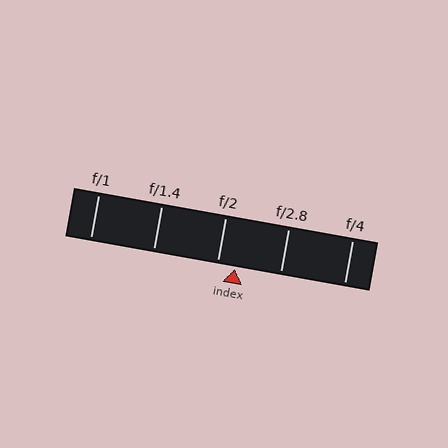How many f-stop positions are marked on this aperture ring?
There are 5 f-stop positions marked.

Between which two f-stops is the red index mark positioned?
The index mark is between f/2 and f/2.8.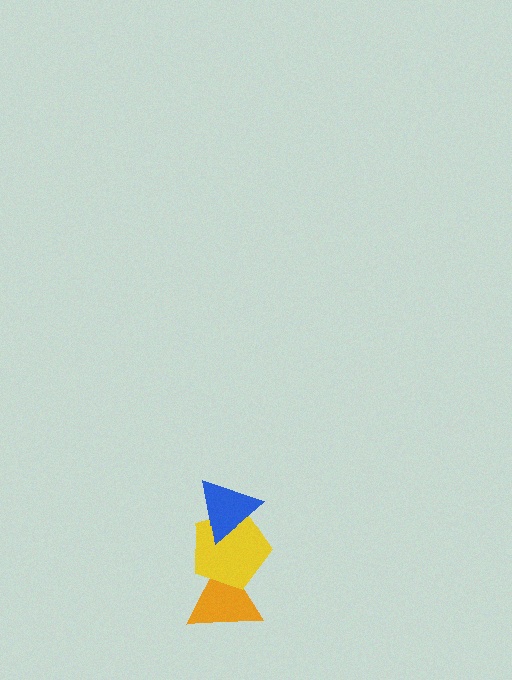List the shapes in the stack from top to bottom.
From top to bottom: the blue triangle, the yellow pentagon, the orange triangle.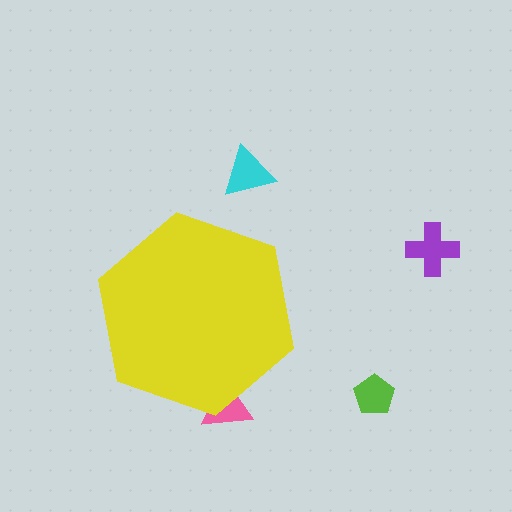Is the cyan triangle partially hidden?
No, the cyan triangle is fully visible.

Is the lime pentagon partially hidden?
No, the lime pentagon is fully visible.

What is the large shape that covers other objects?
A yellow hexagon.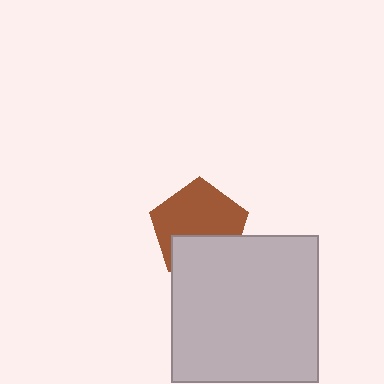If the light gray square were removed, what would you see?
You would see the complete brown pentagon.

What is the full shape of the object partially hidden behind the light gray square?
The partially hidden object is a brown pentagon.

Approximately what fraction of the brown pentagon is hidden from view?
Roughly 35% of the brown pentagon is hidden behind the light gray square.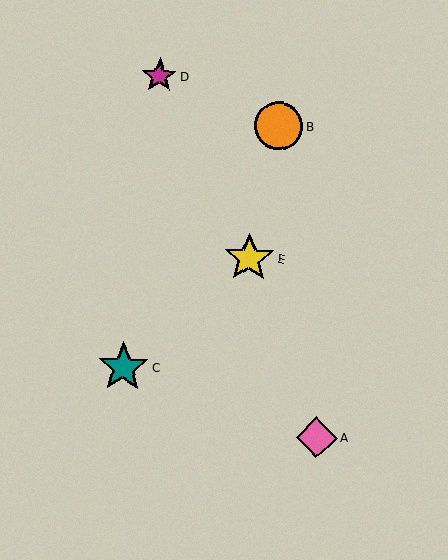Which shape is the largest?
The teal star (labeled C) is the largest.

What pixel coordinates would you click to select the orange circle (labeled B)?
Click at (279, 126) to select the orange circle B.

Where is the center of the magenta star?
The center of the magenta star is at (159, 76).